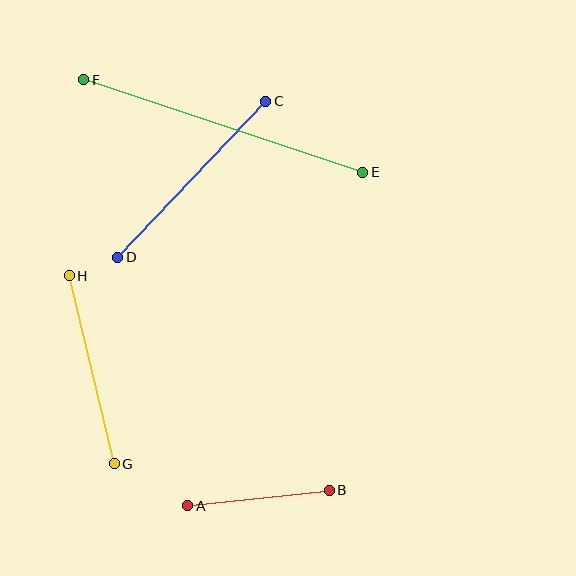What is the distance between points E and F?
The distance is approximately 294 pixels.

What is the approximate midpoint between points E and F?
The midpoint is at approximately (223, 126) pixels.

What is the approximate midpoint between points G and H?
The midpoint is at approximately (92, 370) pixels.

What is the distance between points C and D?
The distance is approximately 215 pixels.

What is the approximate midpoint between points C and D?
The midpoint is at approximately (192, 179) pixels.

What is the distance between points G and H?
The distance is approximately 193 pixels.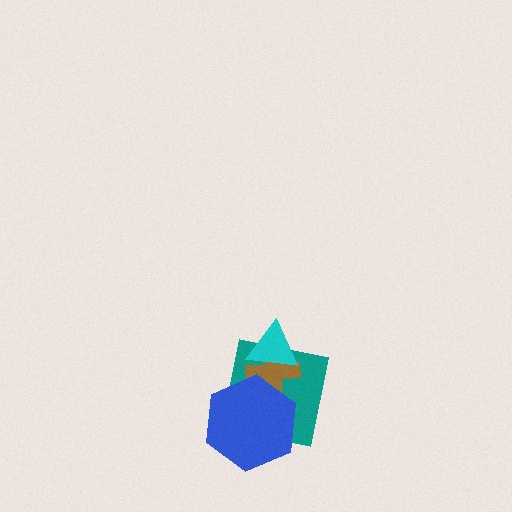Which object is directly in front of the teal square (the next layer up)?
The brown cross is directly in front of the teal square.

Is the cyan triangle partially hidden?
No, no other shape covers it.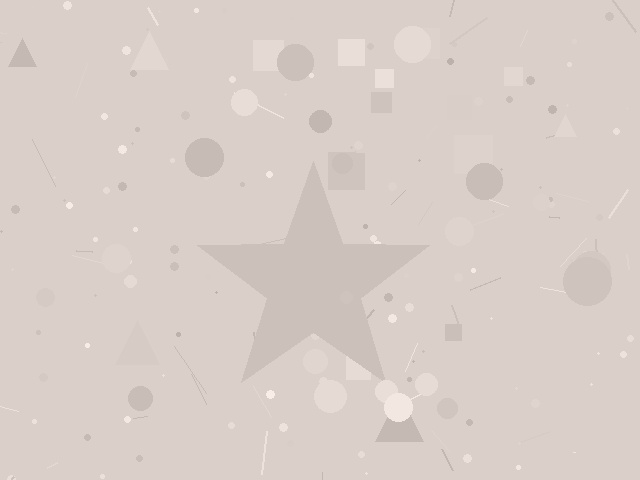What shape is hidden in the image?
A star is hidden in the image.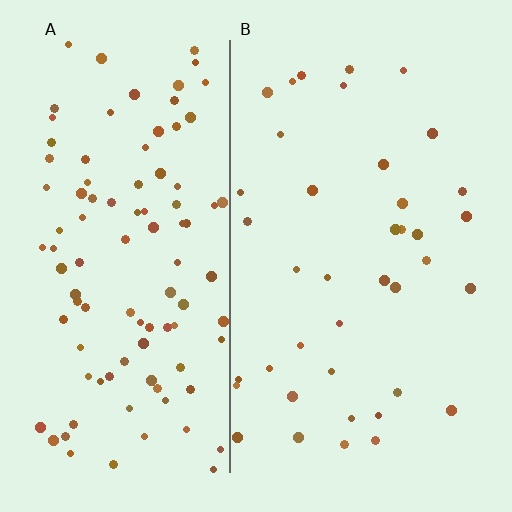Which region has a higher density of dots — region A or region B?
A (the left).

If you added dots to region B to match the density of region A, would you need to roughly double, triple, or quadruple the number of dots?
Approximately triple.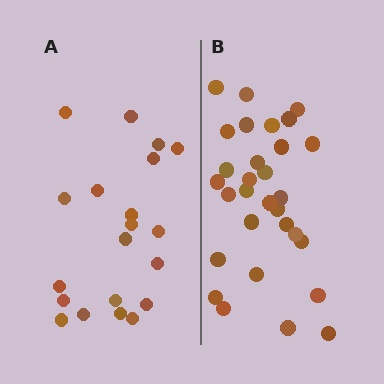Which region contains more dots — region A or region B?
Region B (the right region) has more dots.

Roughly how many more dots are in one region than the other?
Region B has roughly 10 or so more dots than region A.